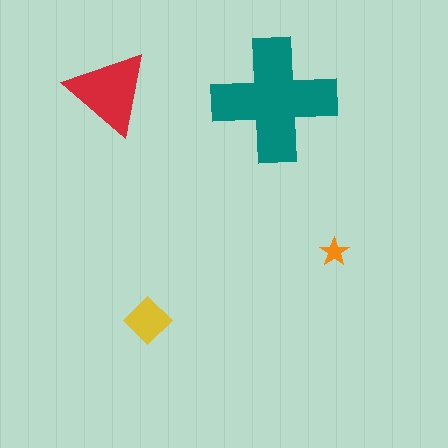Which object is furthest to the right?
The orange star is rightmost.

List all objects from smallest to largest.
The orange star, the yellow diamond, the red triangle, the teal cross.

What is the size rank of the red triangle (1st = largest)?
2nd.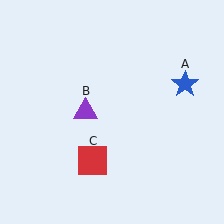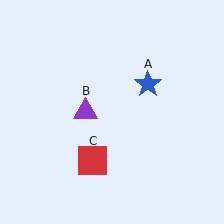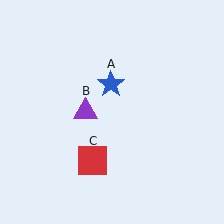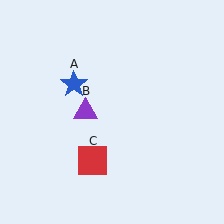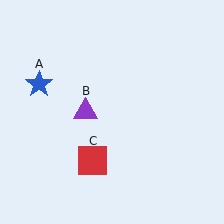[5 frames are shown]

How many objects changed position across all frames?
1 object changed position: blue star (object A).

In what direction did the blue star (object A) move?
The blue star (object A) moved left.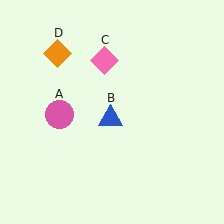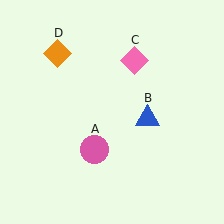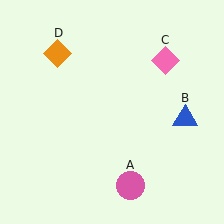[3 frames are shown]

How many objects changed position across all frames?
3 objects changed position: pink circle (object A), blue triangle (object B), pink diamond (object C).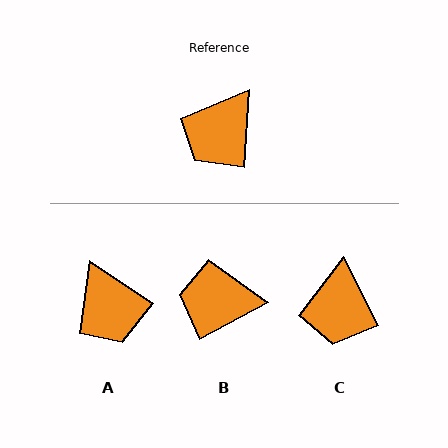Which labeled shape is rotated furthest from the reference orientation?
A, about 60 degrees away.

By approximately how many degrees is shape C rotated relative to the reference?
Approximately 30 degrees counter-clockwise.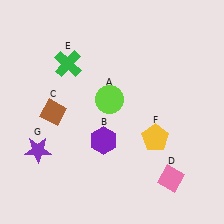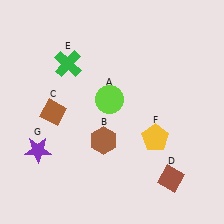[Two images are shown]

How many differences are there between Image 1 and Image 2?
There are 2 differences between the two images.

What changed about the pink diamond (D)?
In Image 1, D is pink. In Image 2, it changed to brown.